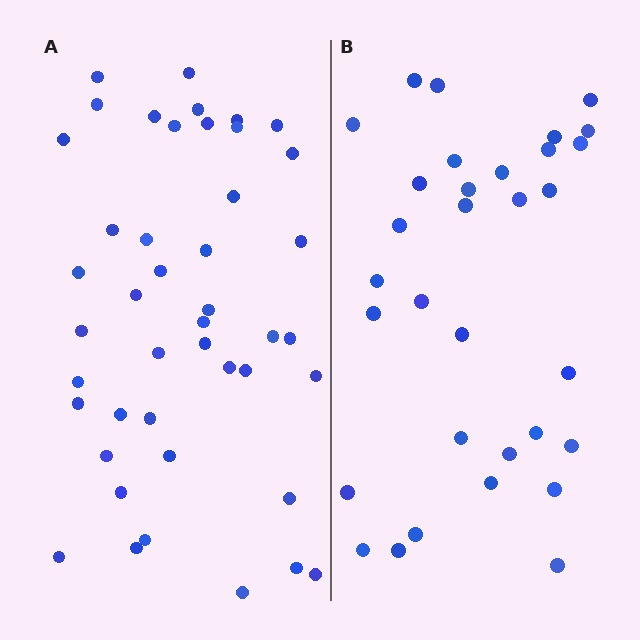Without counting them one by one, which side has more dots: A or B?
Region A (the left region) has more dots.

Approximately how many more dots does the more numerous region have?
Region A has roughly 12 or so more dots than region B.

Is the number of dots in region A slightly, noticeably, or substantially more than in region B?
Region A has noticeably more, but not dramatically so. The ratio is roughly 1.4 to 1.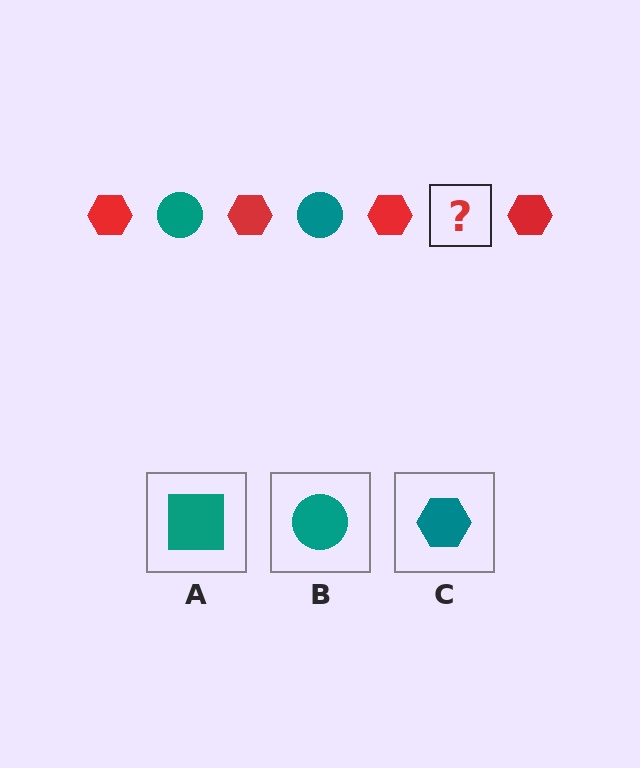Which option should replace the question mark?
Option B.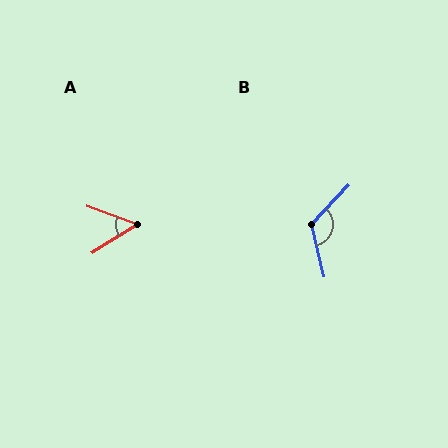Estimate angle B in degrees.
Approximately 124 degrees.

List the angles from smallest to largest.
A (53°), B (124°).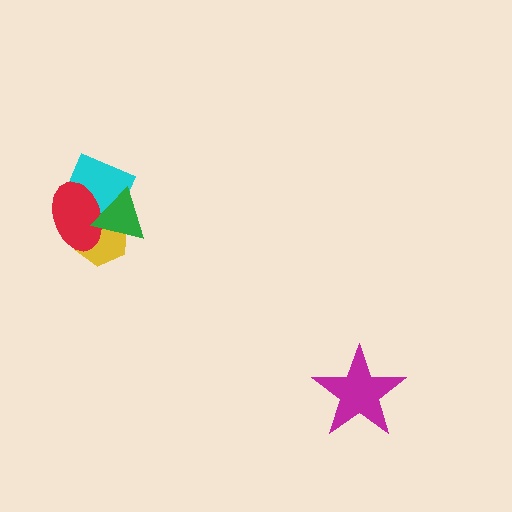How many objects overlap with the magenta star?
0 objects overlap with the magenta star.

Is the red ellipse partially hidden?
Yes, it is partially covered by another shape.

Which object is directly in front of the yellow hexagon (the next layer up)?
The cyan diamond is directly in front of the yellow hexagon.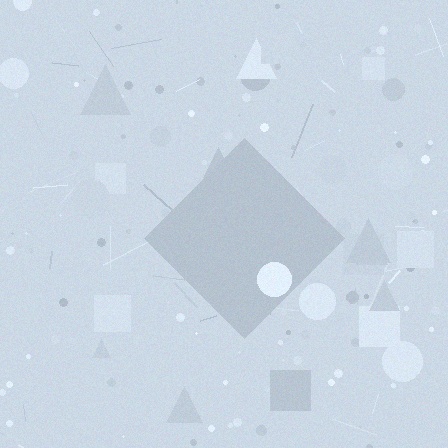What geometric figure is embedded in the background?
A diamond is embedded in the background.